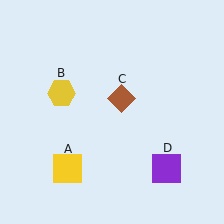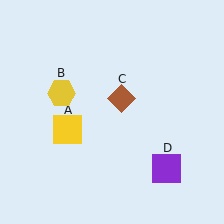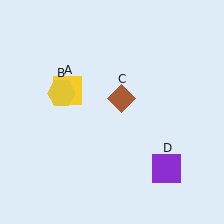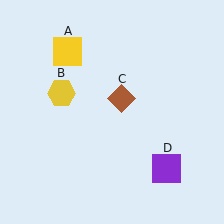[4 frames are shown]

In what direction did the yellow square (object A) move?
The yellow square (object A) moved up.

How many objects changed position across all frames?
1 object changed position: yellow square (object A).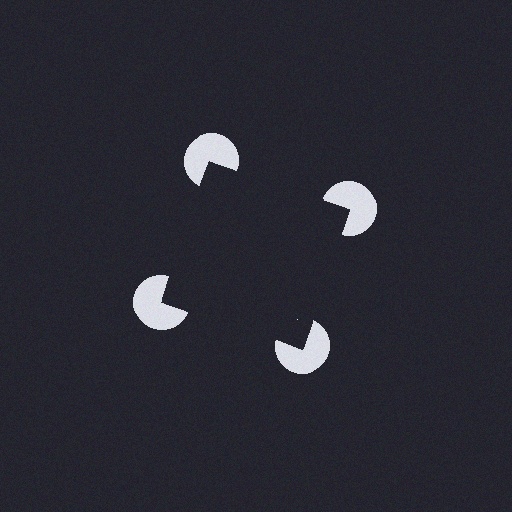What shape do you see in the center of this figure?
An illusory square — its edges are inferred from the aligned wedge cuts in the pac-man discs, not physically drawn.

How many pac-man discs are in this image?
There are 4 — one at each vertex of the illusory square.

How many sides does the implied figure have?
4 sides.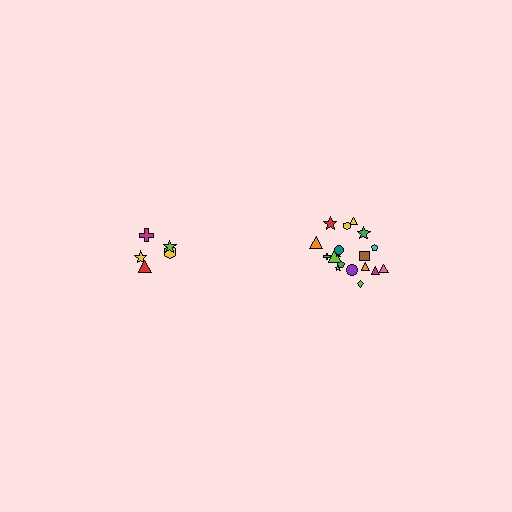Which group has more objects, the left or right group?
The right group.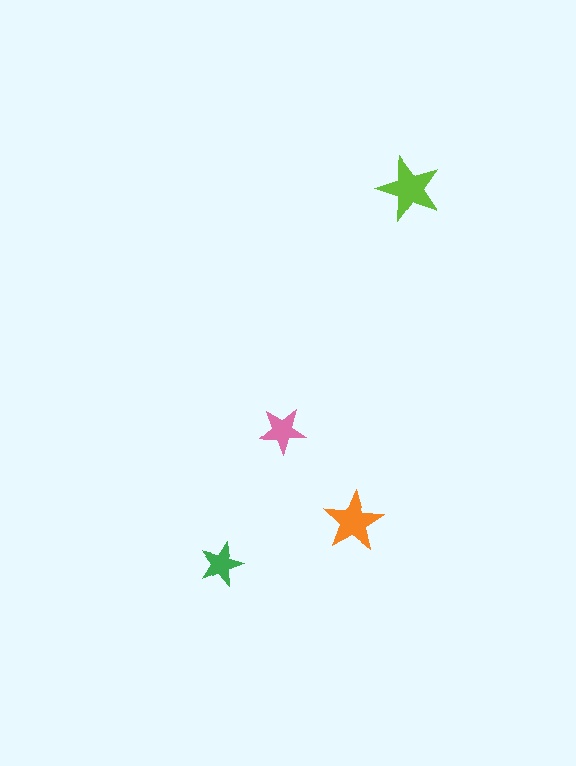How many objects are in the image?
There are 4 objects in the image.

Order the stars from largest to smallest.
the lime one, the orange one, the pink one, the green one.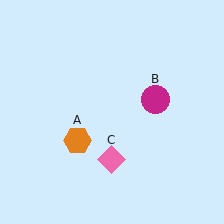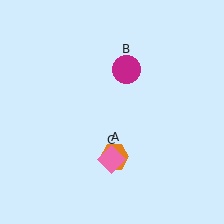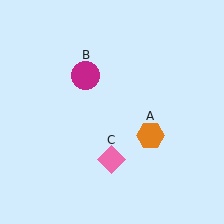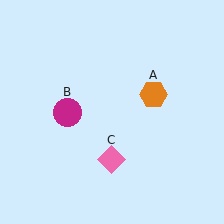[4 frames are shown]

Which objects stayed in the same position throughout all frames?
Pink diamond (object C) remained stationary.